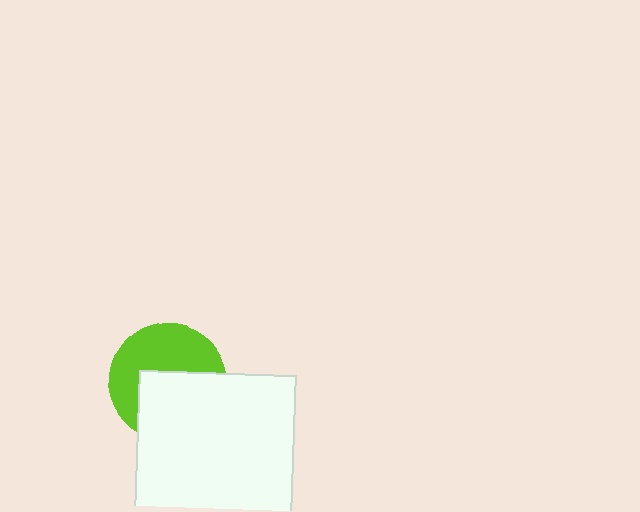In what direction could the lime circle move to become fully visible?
The lime circle could move up. That would shift it out from behind the white rectangle entirely.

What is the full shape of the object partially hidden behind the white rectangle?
The partially hidden object is a lime circle.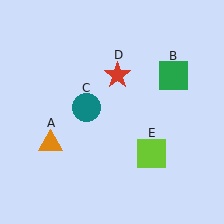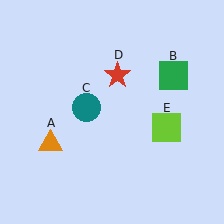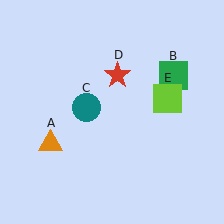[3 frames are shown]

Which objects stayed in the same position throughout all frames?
Orange triangle (object A) and green square (object B) and teal circle (object C) and red star (object D) remained stationary.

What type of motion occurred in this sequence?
The lime square (object E) rotated counterclockwise around the center of the scene.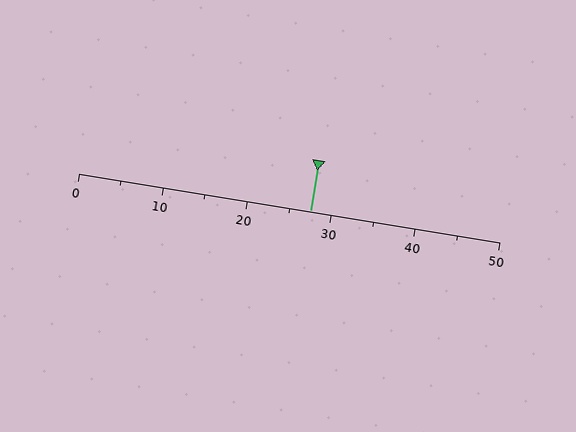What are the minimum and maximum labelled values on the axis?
The axis runs from 0 to 50.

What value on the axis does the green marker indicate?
The marker indicates approximately 27.5.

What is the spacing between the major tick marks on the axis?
The major ticks are spaced 10 apart.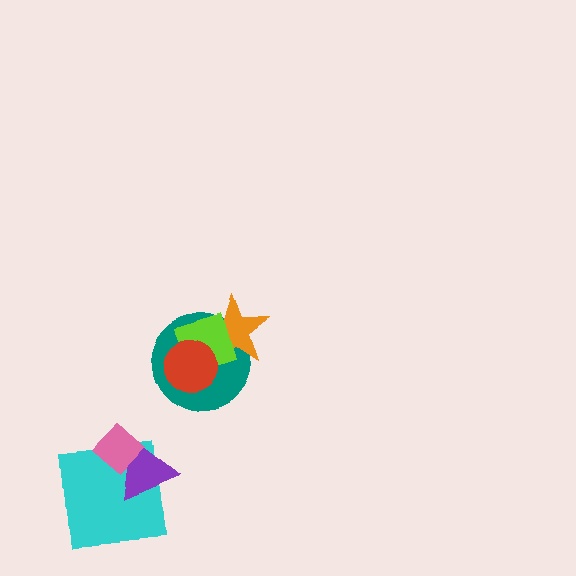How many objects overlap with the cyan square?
2 objects overlap with the cyan square.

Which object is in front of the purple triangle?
The pink diamond is in front of the purple triangle.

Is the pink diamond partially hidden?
No, no other shape covers it.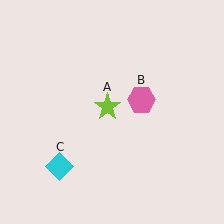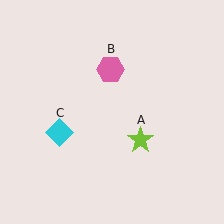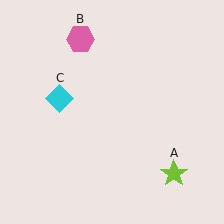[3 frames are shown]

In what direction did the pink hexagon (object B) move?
The pink hexagon (object B) moved up and to the left.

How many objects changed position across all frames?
3 objects changed position: lime star (object A), pink hexagon (object B), cyan diamond (object C).